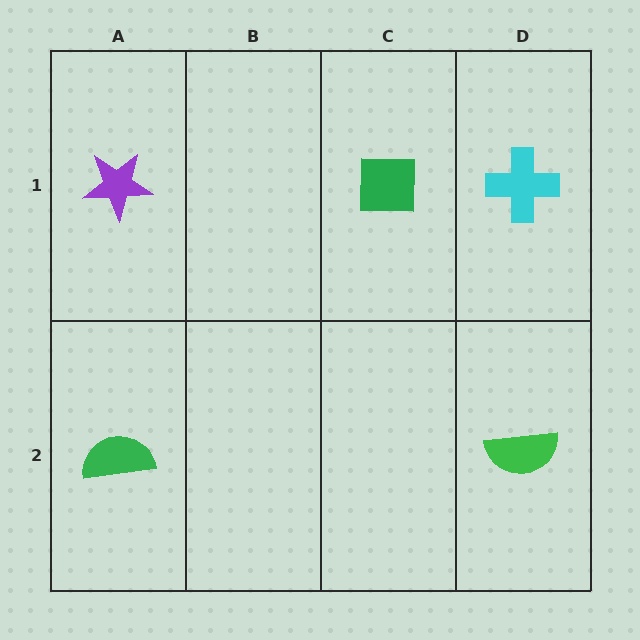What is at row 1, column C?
A green square.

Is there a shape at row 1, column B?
No, that cell is empty.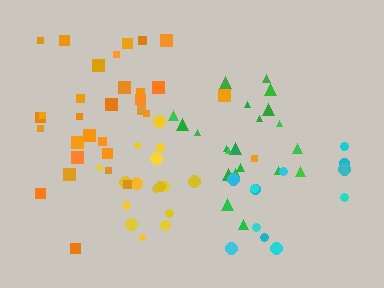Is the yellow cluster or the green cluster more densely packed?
Yellow.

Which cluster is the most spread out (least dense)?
Cyan.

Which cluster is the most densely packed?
Yellow.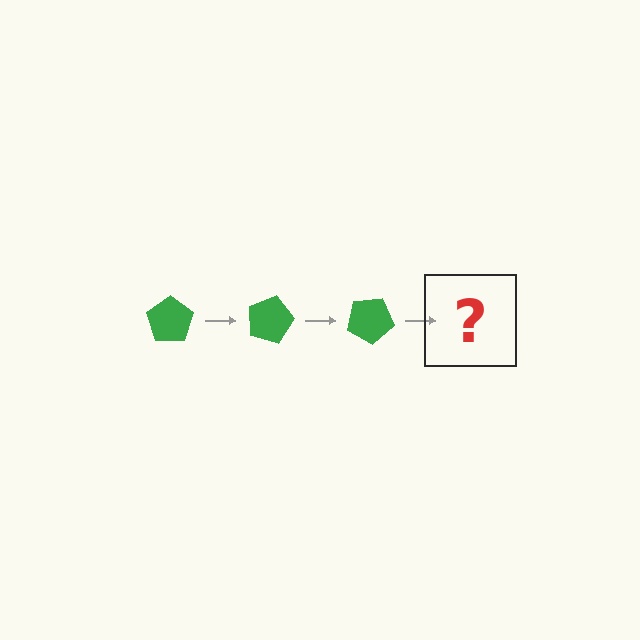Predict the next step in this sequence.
The next step is a green pentagon rotated 45 degrees.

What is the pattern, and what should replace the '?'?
The pattern is that the pentagon rotates 15 degrees each step. The '?' should be a green pentagon rotated 45 degrees.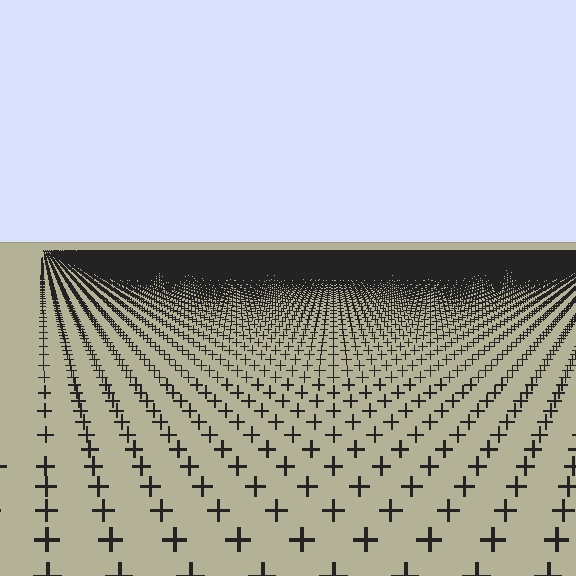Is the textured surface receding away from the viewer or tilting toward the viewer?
The surface is receding away from the viewer. Texture elements get smaller and denser toward the top.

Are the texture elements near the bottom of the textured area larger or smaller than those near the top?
Larger. Near the bottom, elements are closer to the viewer and appear at a bigger on-screen size.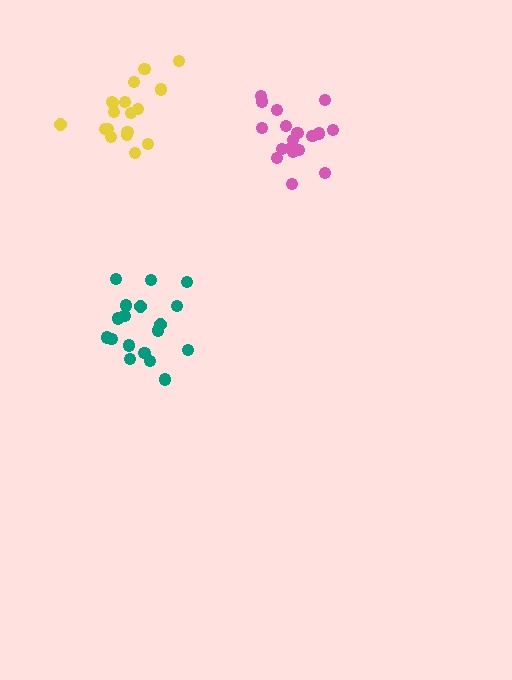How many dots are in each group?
Group 1: 18 dots, Group 2: 18 dots, Group 3: 18 dots (54 total).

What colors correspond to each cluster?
The clusters are colored: pink, yellow, teal.